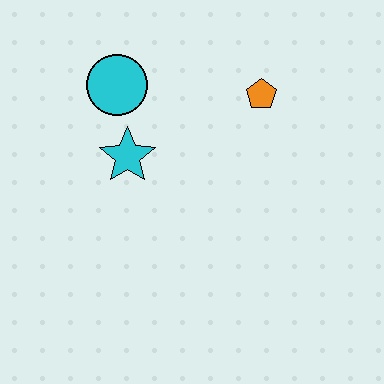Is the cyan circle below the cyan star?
No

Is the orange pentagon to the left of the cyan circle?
No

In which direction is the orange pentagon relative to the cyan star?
The orange pentagon is to the right of the cyan star.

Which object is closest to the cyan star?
The cyan circle is closest to the cyan star.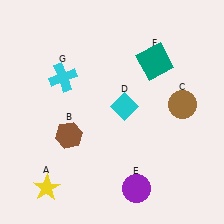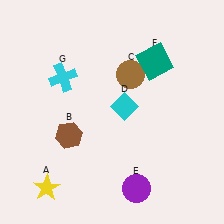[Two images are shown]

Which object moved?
The brown circle (C) moved left.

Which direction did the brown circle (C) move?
The brown circle (C) moved left.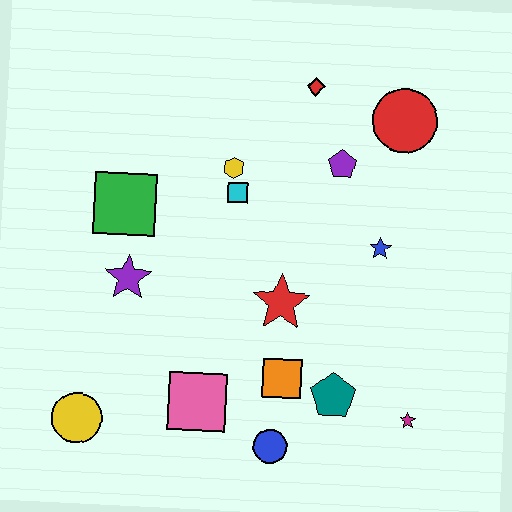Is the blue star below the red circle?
Yes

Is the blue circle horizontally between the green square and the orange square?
Yes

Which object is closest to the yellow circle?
The pink square is closest to the yellow circle.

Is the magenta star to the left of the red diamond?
No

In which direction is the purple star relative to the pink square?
The purple star is above the pink square.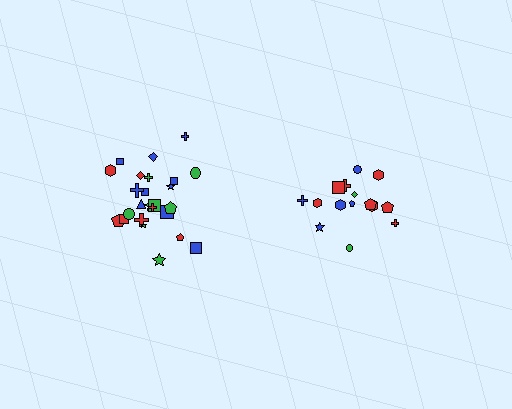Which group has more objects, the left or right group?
The left group.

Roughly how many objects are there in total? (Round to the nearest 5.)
Roughly 40 objects in total.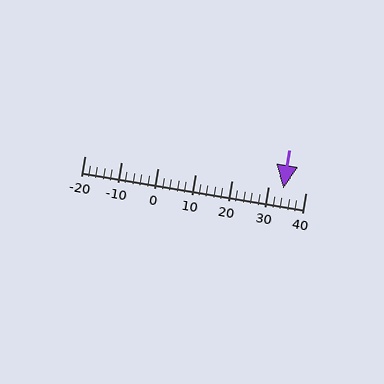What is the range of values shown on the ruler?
The ruler shows values from -20 to 40.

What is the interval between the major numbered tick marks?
The major tick marks are spaced 10 units apart.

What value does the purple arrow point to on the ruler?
The purple arrow points to approximately 34.